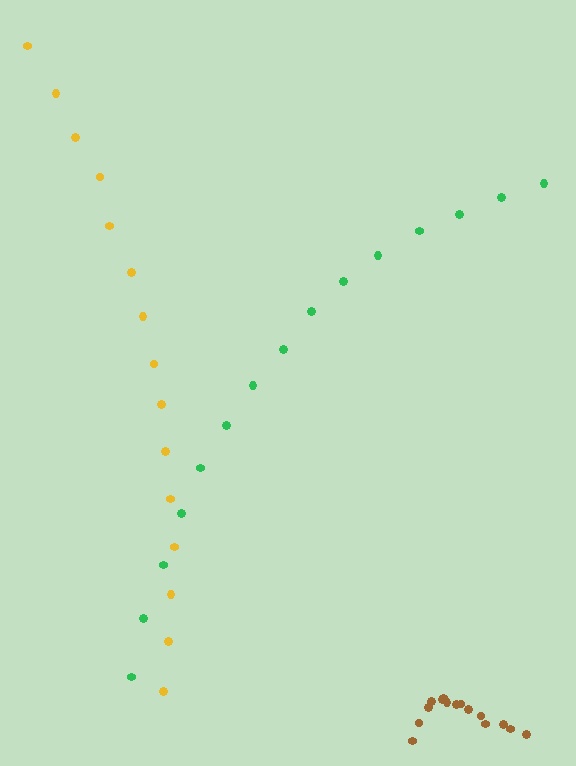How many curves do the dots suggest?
There are 3 distinct paths.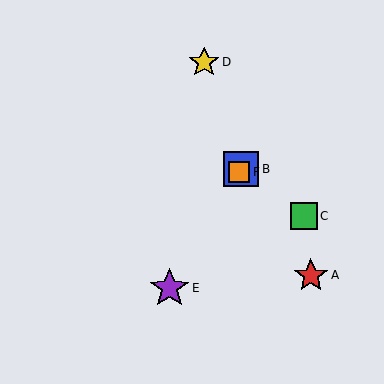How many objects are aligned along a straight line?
3 objects (B, E, F) are aligned along a straight line.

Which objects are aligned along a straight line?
Objects B, E, F are aligned along a straight line.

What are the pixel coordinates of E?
Object E is at (169, 288).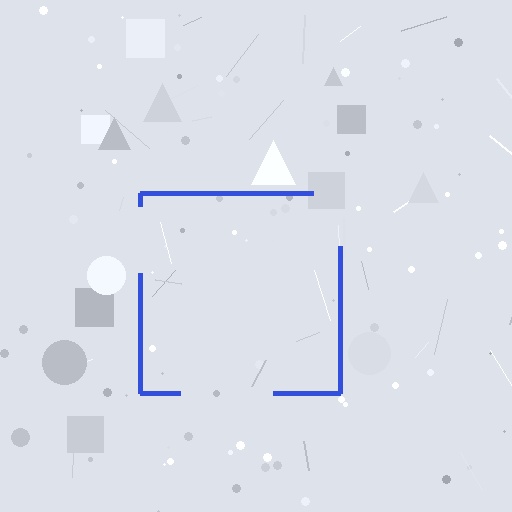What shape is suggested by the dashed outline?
The dashed outline suggests a square.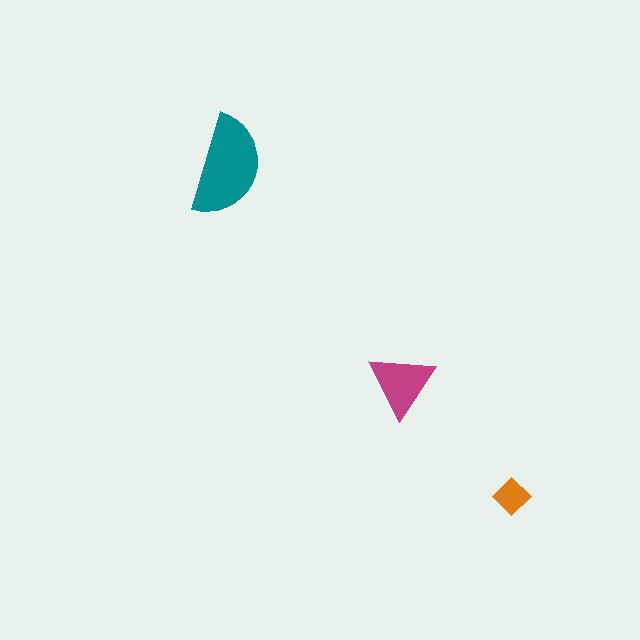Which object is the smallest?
The orange diamond.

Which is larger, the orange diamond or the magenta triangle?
The magenta triangle.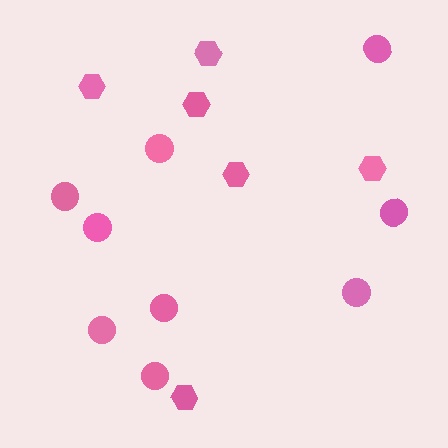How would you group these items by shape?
There are 2 groups: one group of circles (9) and one group of hexagons (6).